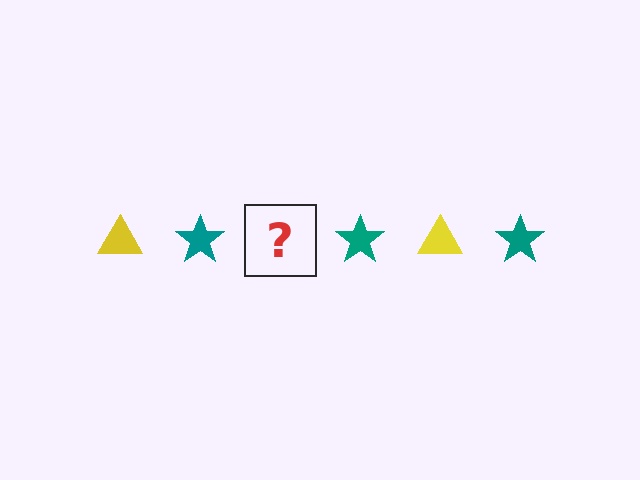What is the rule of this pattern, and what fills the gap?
The rule is that the pattern alternates between yellow triangle and teal star. The gap should be filled with a yellow triangle.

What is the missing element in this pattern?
The missing element is a yellow triangle.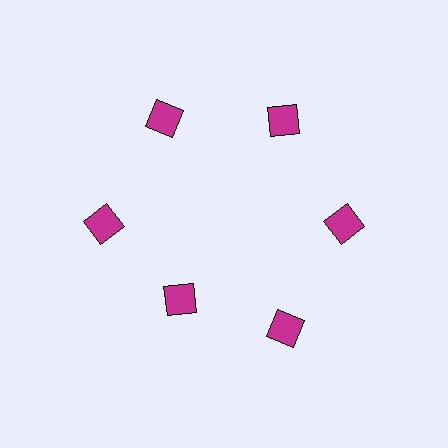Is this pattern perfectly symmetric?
No. The 6 magenta squares are arranged in a ring, but one element near the 7 o'clock position is pulled inward toward the center, breaking the 6-fold rotational symmetry.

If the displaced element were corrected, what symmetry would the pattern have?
It would have 6-fold rotational symmetry — the pattern would map onto itself every 60 degrees.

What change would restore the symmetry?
The symmetry would be restored by moving it outward, back onto the ring so that all 6 squares sit at equal angles and equal distance from the center.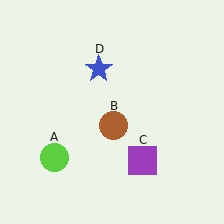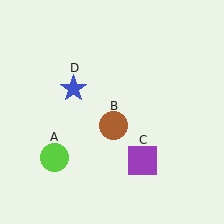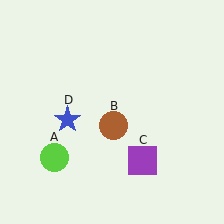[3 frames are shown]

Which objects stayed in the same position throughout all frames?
Lime circle (object A) and brown circle (object B) and purple square (object C) remained stationary.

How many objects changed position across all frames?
1 object changed position: blue star (object D).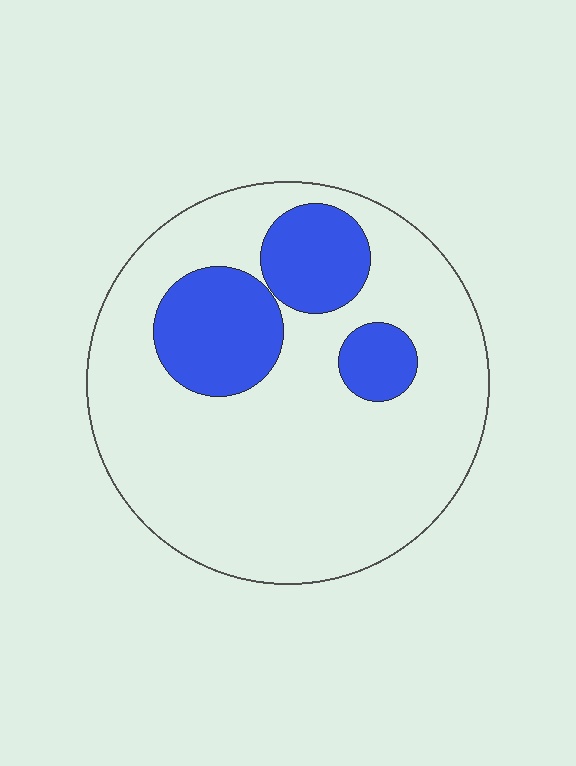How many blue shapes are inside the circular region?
3.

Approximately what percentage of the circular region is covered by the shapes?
Approximately 20%.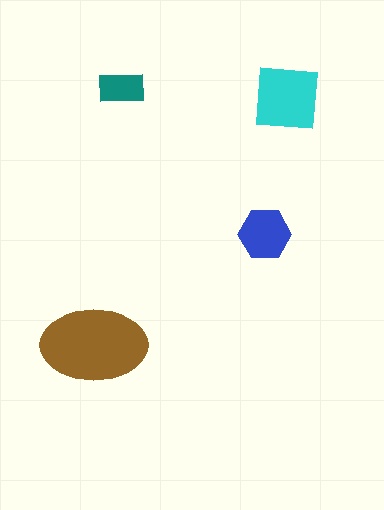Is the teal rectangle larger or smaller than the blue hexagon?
Smaller.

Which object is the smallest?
The teal rectangle.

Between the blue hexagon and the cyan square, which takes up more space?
The cyan square.